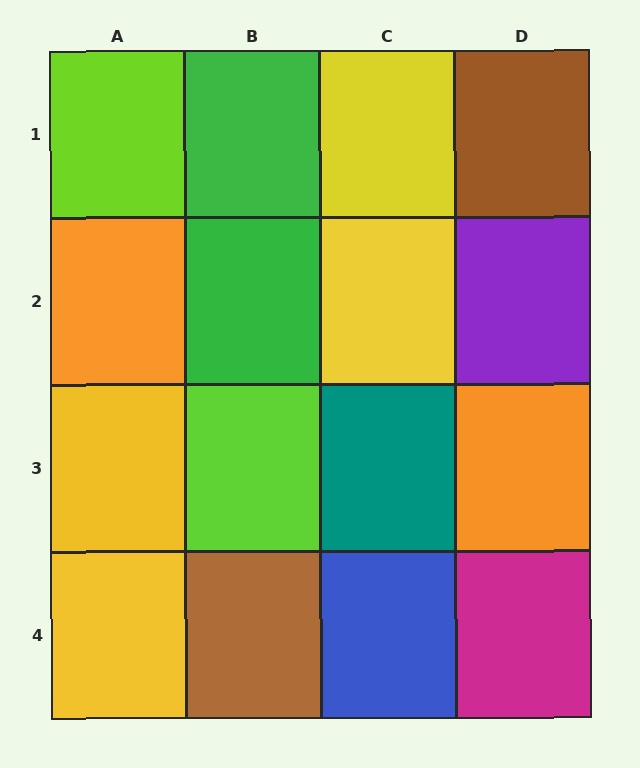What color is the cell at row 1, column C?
Yellow.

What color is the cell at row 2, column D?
Purple.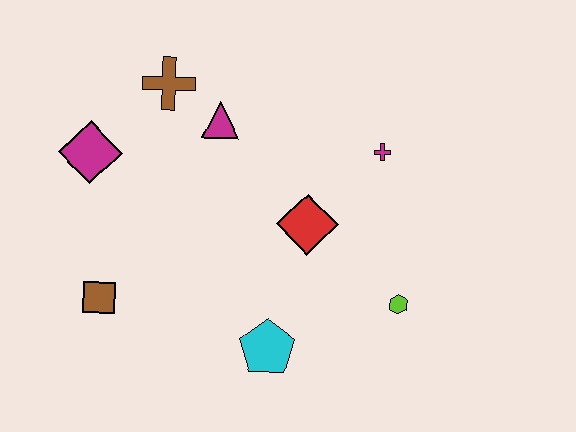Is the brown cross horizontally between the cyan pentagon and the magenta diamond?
Yes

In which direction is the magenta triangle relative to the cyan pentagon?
The magenta triangle is above the cyan pentagon.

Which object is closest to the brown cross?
The magenta triangle is closest to the brown cross.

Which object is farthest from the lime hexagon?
The magenta diamond is farthest from the lime hexagon.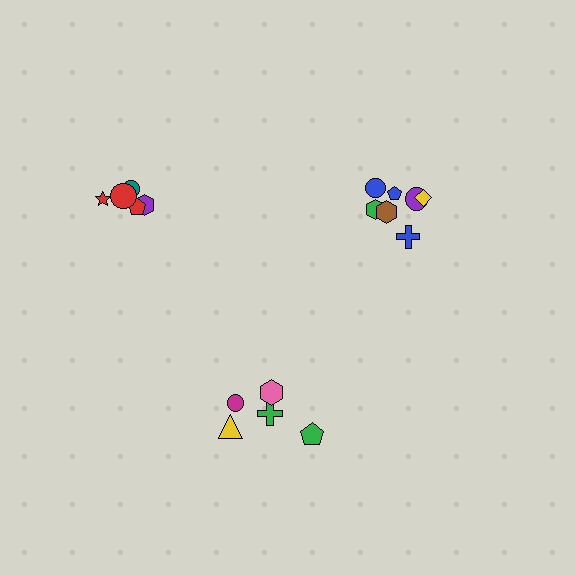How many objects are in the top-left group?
There are 5 objects.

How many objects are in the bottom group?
There are 5 objects.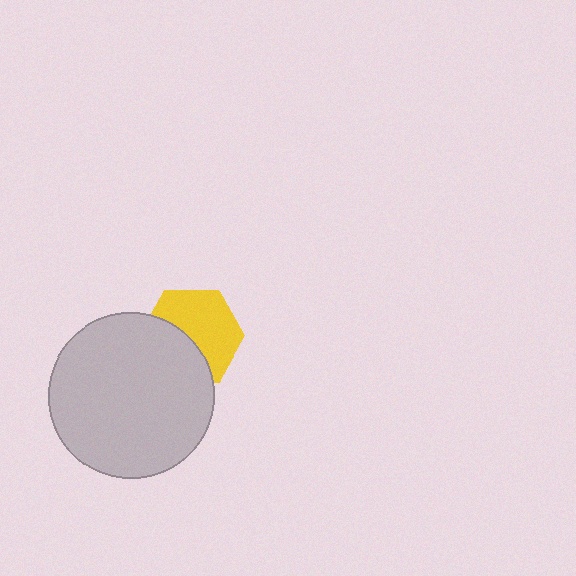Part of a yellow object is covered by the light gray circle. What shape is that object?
It is a hexagon.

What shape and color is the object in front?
The object in front is a light gray circle.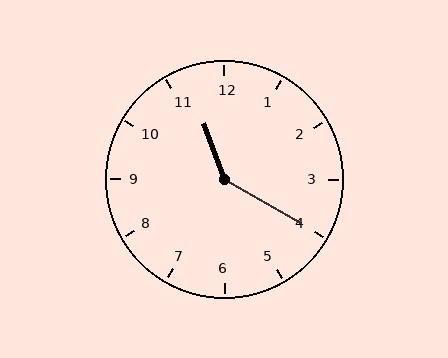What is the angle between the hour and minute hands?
Approximately 140 degrees.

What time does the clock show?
11:20.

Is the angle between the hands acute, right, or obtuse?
It is obtuse.